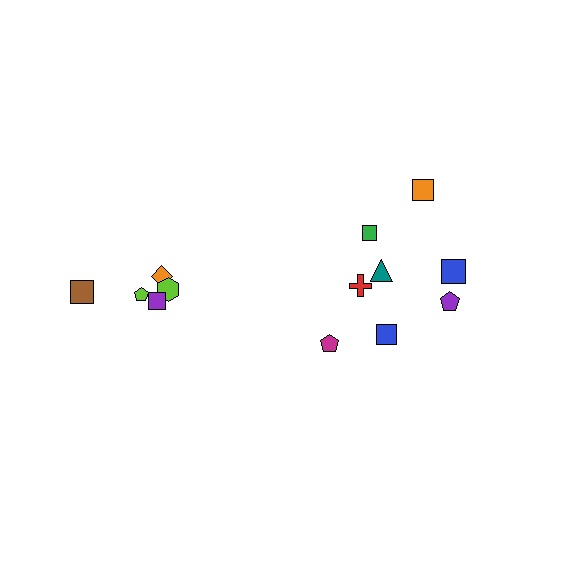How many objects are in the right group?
There are 8 objects.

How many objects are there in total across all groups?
There are 13 objects.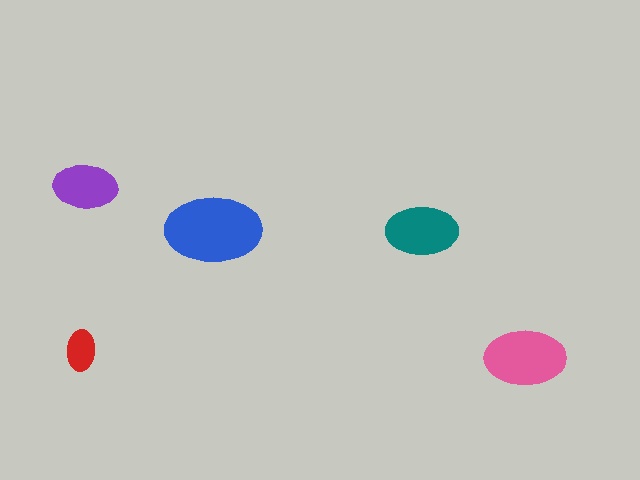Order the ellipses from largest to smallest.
the blue one, the pink one, the teal one, the purple one, the red one.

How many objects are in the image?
There are 5 objects in the image.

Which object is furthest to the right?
The pink ellipse is rightmost.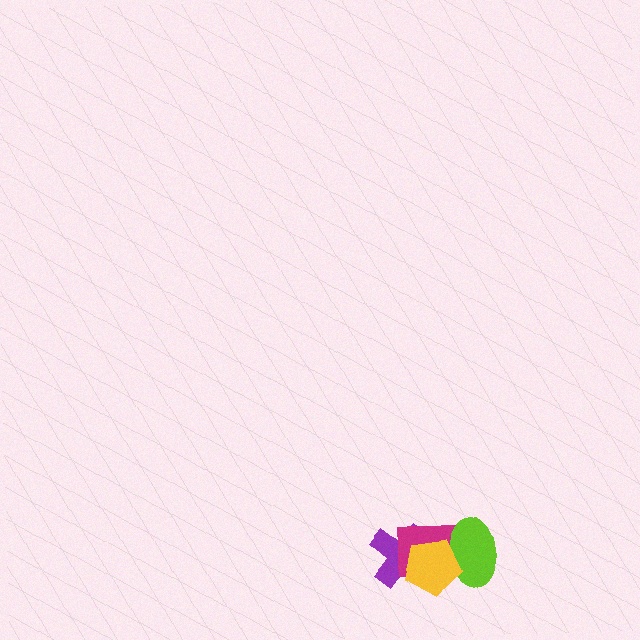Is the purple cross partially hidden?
Yes, it is partially covered by another shape.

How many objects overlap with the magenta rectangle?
3 objects overlap with the magenta rectangle.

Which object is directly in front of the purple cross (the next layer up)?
The magenta rectangle is directly in front of the purple cross.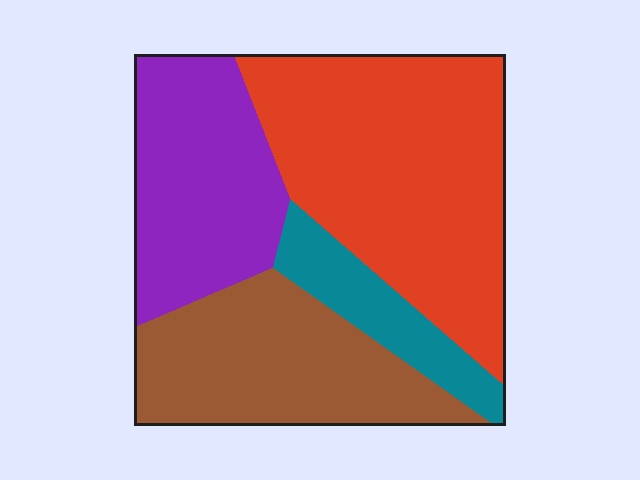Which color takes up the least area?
Teal, at roughly 10%.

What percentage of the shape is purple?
Purple takes up about one quarter (1/4) of the shape.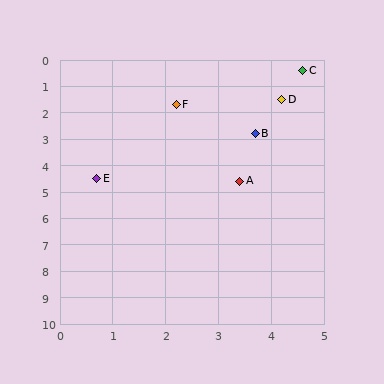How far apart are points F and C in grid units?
Points F and C are about 2.7 grid units apart.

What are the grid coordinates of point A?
Point A is at approximately (3.4, 4.6).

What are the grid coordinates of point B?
Point B is at approximately (3.7, 2.8).